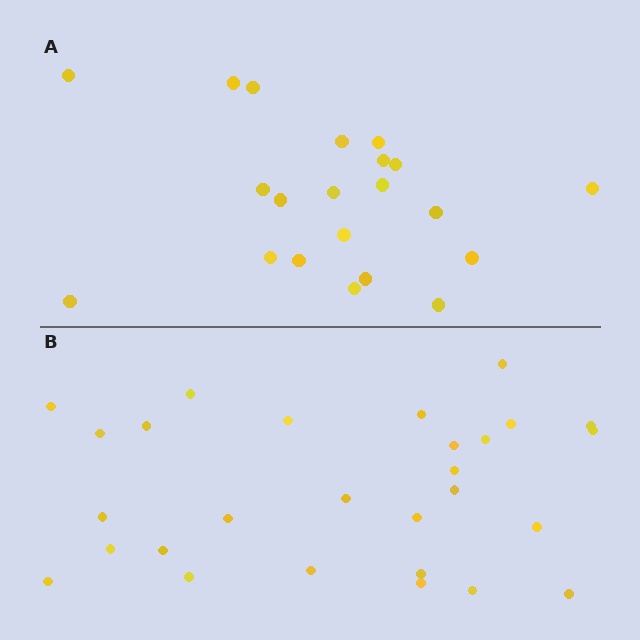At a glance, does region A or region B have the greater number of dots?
Region B (the bottom region) has more dots.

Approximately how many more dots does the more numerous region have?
Region B has roughly 8 or so more dots than region A.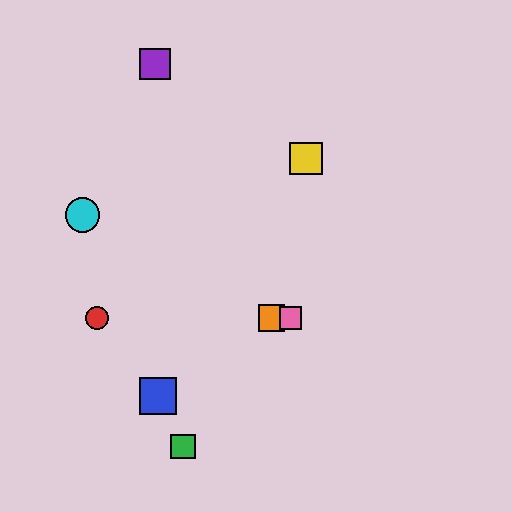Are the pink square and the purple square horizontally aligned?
No, the pink square is at y≈318 and the purple square is at y≈64.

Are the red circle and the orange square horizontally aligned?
Yes, both are at y≈318.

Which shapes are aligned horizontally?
The red circle, the orange square, the pink square are aligned horizontally.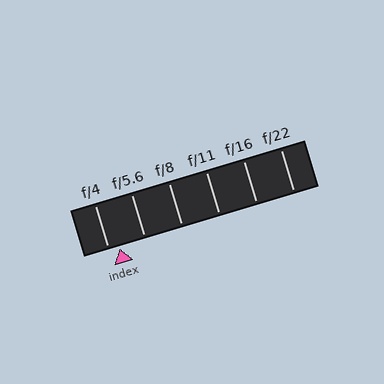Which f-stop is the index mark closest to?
The index mark is closest to f/4.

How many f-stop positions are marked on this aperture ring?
There are 6 f-stop positions marked.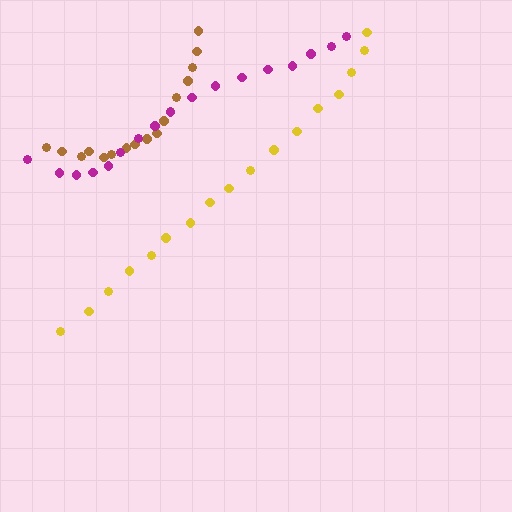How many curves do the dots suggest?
There are 3 distinct paths.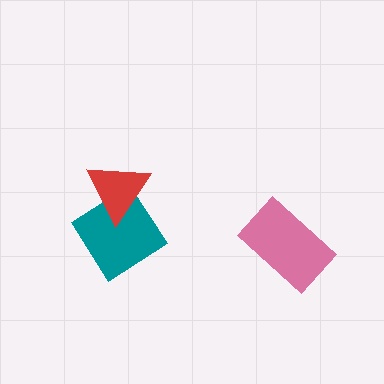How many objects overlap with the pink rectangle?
0 objects overlap with the pink rectangle.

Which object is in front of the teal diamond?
The red triangle is in front of the teal diamond.